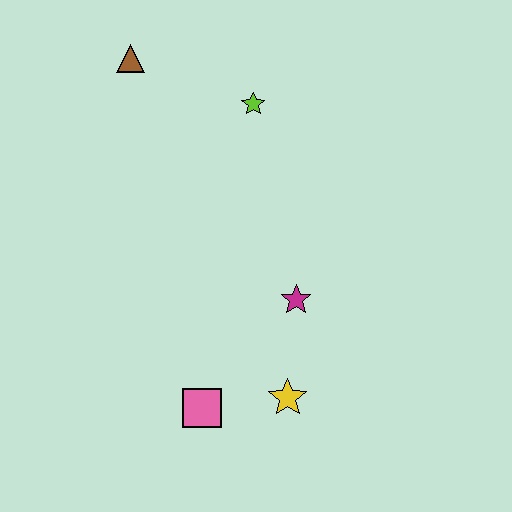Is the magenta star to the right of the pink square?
Yes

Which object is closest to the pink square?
The yellow star is closest to the pink square.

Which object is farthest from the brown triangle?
The yellow star is farthest from the brown triangle.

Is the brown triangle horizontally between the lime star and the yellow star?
No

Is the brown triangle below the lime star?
No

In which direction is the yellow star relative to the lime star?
The yellow star is below the lime star.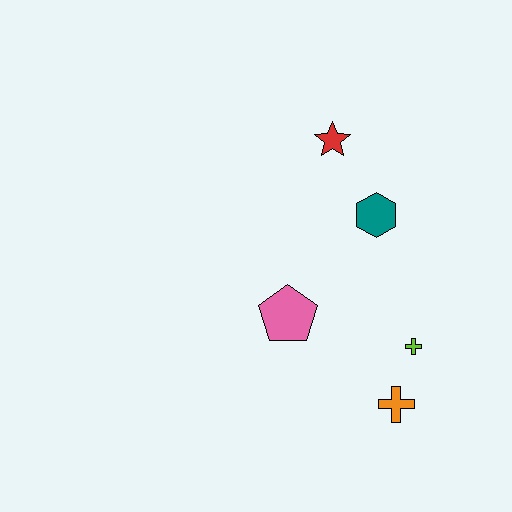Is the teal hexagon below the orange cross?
No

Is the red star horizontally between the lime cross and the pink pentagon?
Yes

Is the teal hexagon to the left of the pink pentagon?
No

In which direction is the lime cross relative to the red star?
The lime cross is below the red star.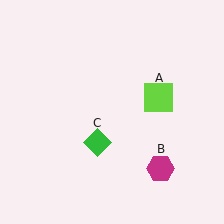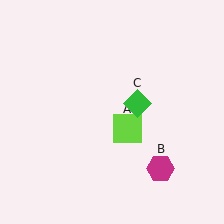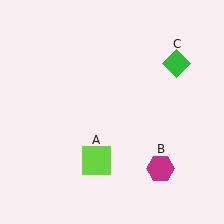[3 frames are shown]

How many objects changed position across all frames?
2 objects changed position: lime square (object A), green diamond (object C).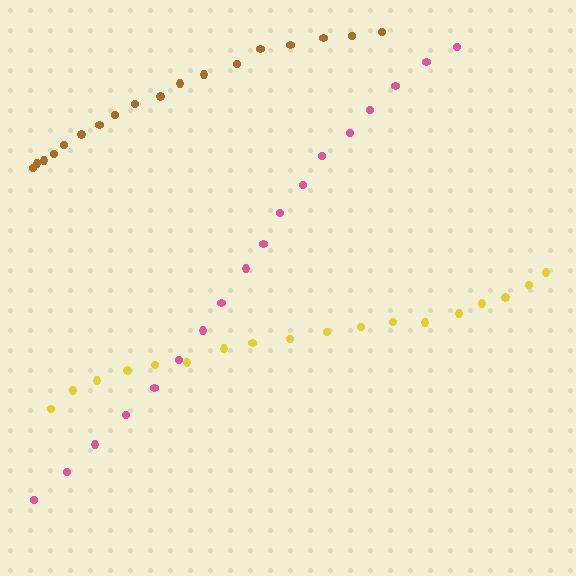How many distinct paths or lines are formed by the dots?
There are 3 distinct paths.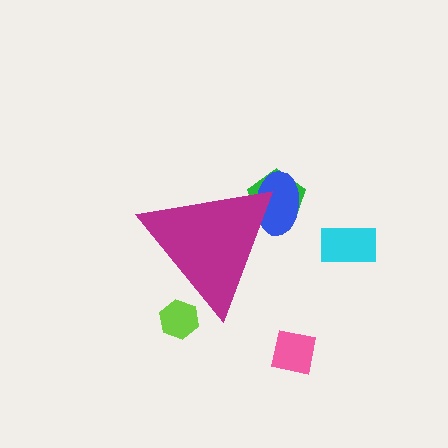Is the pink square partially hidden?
No, the pink square is fully visible.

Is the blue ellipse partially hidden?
Yes, the blue ellipse is partially hidden behind the magenta triangle.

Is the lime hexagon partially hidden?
Yes, the lime hexagon is partially hidden behind the magenta triangle.